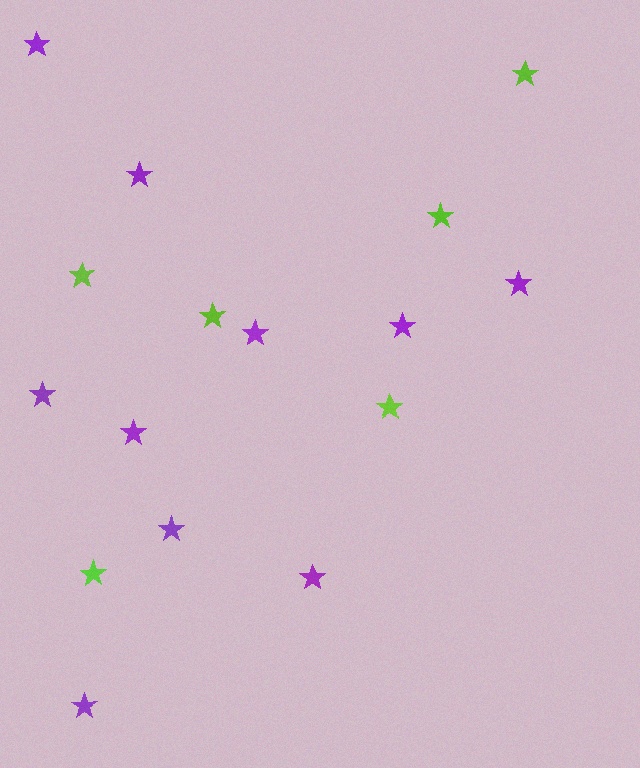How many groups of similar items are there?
There are 2 groups: one group of lime stars (6) and one group of purple stars (10).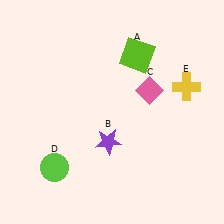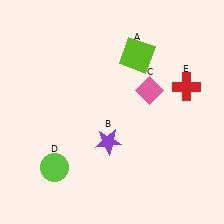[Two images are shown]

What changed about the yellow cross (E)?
In Image 1, E is yellow. In Image 2, it changed to red.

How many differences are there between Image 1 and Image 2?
There is 1 difference between the two images.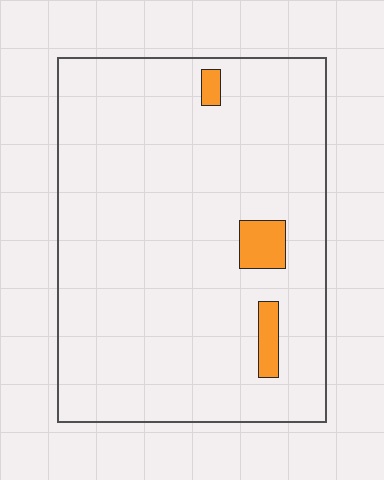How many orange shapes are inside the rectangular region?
3.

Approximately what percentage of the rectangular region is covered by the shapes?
Approximately 5%.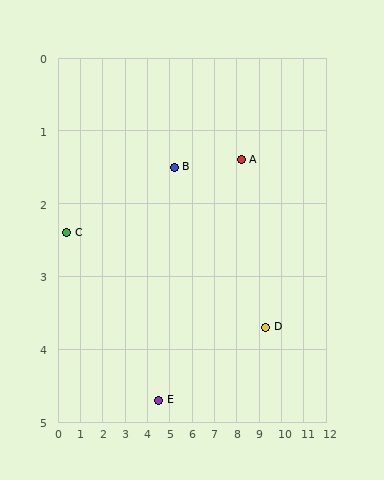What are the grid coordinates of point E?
Point E is at approximately (4.5, 4.7).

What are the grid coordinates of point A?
Point A is at approximately (8.2, 1.4).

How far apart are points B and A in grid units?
Points B and A are about 3.0 grid units apart.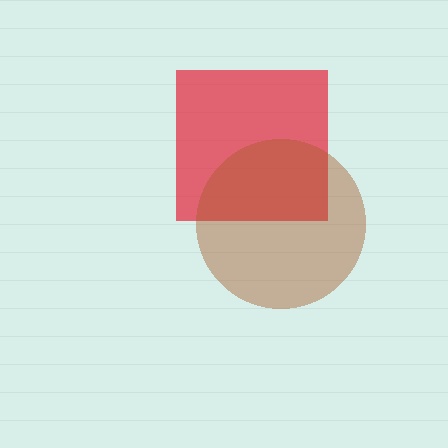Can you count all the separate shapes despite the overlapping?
Yes, there are 2 separate shapes.